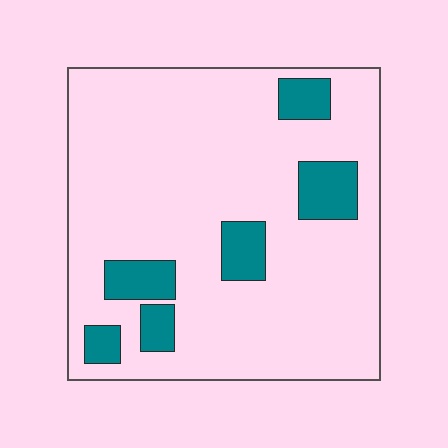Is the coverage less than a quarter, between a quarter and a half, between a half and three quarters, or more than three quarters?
Less than a quarter.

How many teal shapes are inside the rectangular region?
6.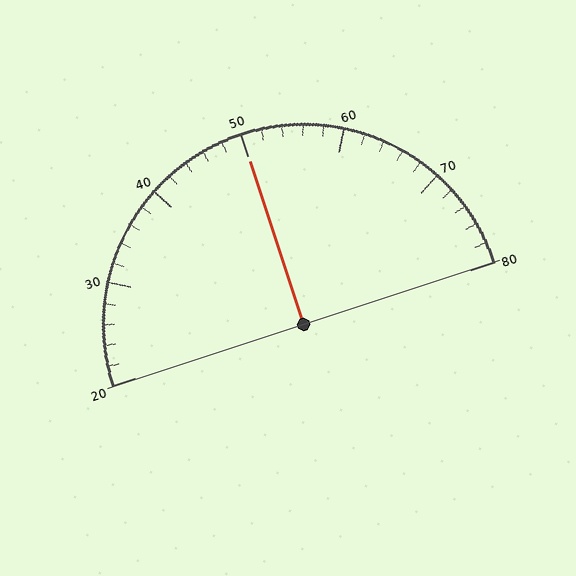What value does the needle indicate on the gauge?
The needle indicates approximately 50.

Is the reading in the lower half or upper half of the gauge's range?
The reading is in the upper half of the range (20 to 80).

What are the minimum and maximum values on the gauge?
The gauge ranges from 20 to 80.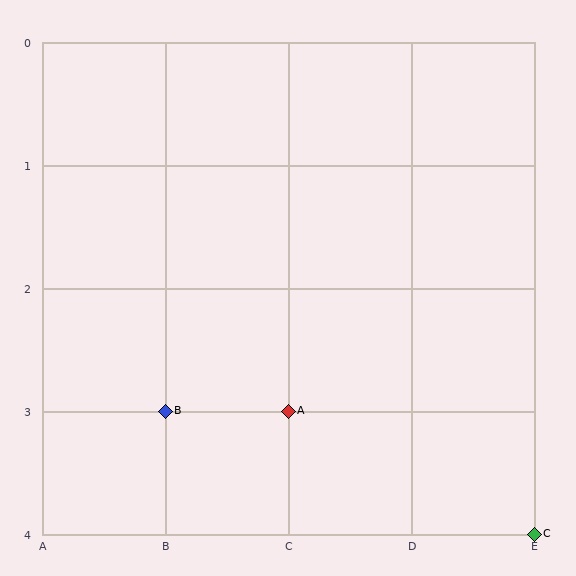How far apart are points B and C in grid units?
Points B and C are 3 columns and 1 row apart (about 3.2 grid units diagonally).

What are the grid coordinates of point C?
Point C is at grid coordinates (E, 4).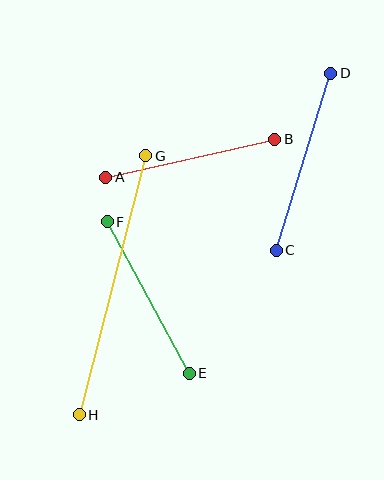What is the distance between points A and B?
The distance is approximately 173 pixels.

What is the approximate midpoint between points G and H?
The midpoint is at approximately (113, 285) pixels.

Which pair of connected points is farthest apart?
Points G and H are farthest apart.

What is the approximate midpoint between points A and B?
The midpoint is at approximately (190, 158) pixels.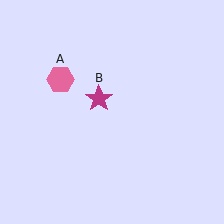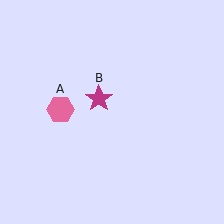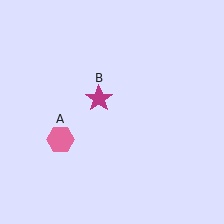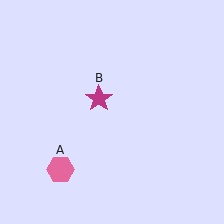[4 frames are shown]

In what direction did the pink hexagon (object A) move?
The pink hexagon (object A) moved down.